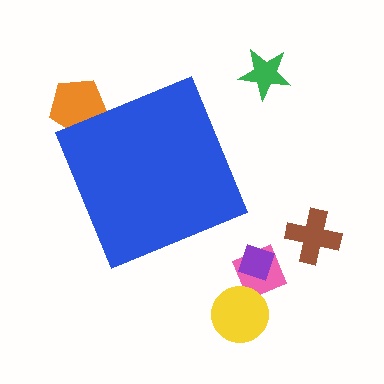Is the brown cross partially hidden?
No, the brown cross is fully visible.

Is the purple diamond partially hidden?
No, the purple diamond is fully visible.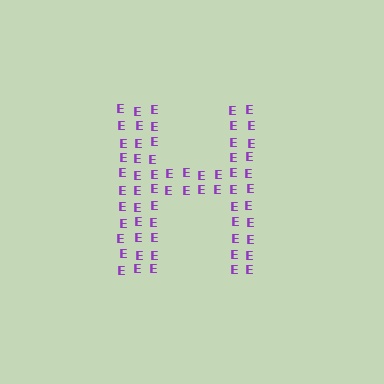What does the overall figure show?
The overall figure shows the letter H.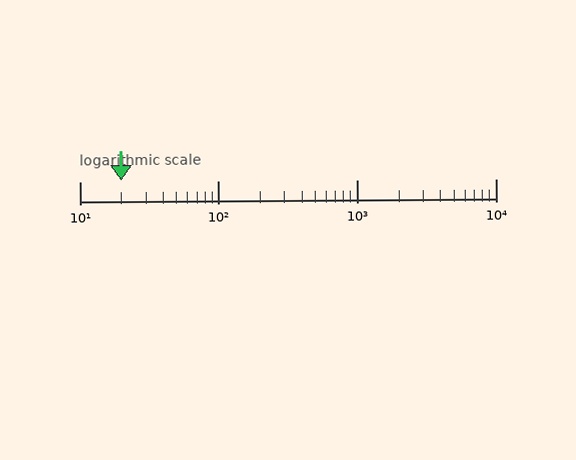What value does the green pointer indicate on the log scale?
The pointer indicates approximately 20.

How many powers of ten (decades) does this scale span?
The scale spans 3 decades, from 10 to 10000.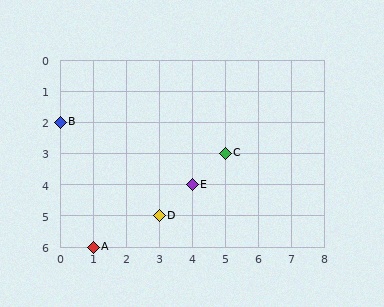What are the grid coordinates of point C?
Point C is at grid coordinates (5, 3).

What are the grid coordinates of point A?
Point A is at grid coordinates (1, 6).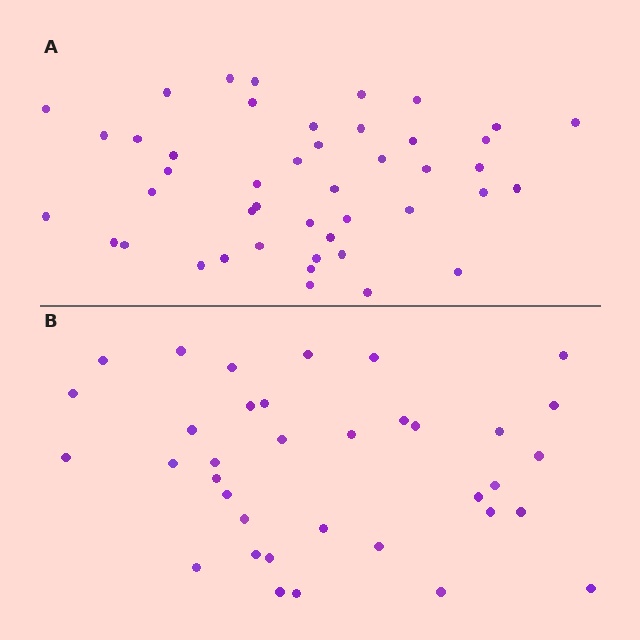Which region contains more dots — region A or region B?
Region A (the top region) has more dots.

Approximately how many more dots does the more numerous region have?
Region A has roughly 8 or so more dots than region B.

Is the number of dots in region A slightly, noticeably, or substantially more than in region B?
Region A has noticeably more, but not dramatically so. The ratio is roughly 1.2 to 1.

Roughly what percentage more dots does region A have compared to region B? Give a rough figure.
About 25% more.